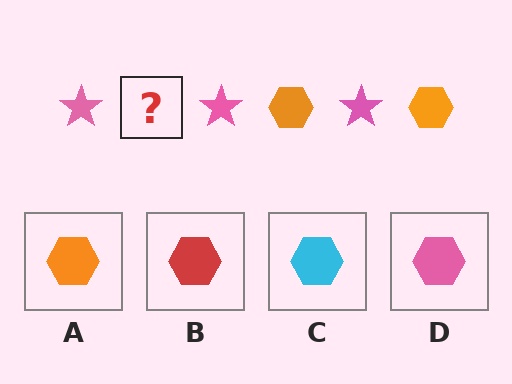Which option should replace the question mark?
Option A.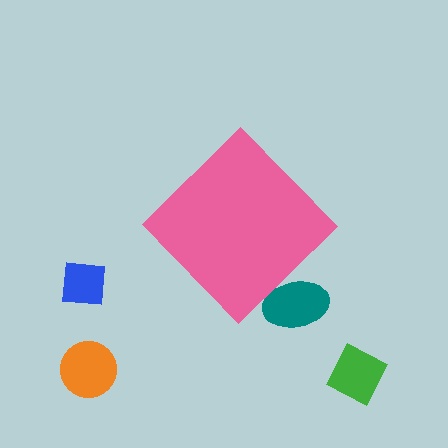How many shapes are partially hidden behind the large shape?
1 shape is partially hidden.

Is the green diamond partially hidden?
No, the green diamond is fully visible.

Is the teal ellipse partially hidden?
Yes, the teal ellipse is partially hidden behind the pink diamond.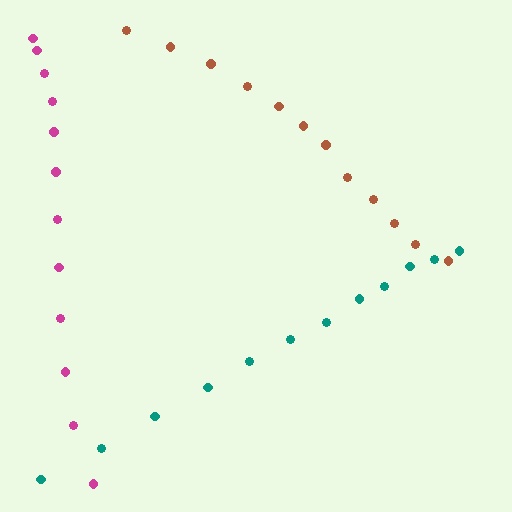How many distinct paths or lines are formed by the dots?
There are 3 distinct paths.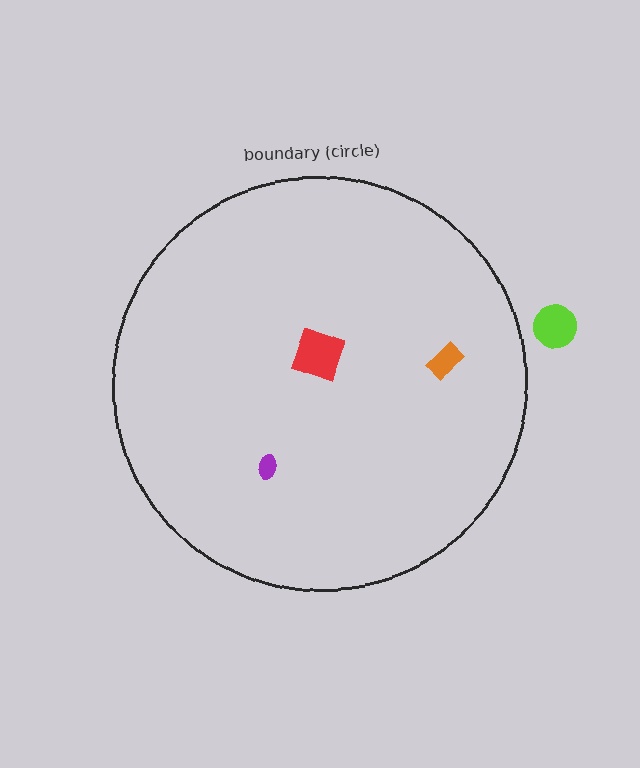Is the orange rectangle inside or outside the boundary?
Inside.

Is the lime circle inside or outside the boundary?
Outside.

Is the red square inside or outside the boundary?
Inside.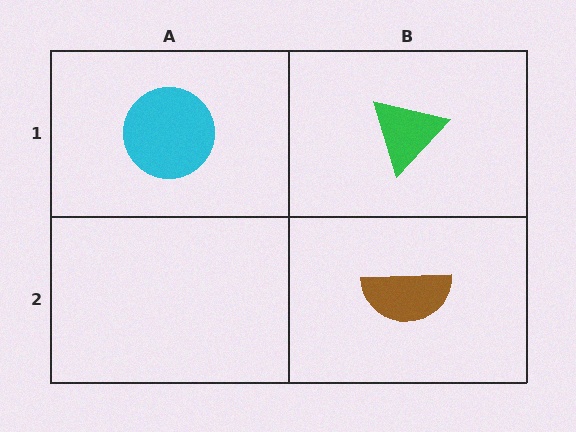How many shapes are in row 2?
1 shape.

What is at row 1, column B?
A green triangle.